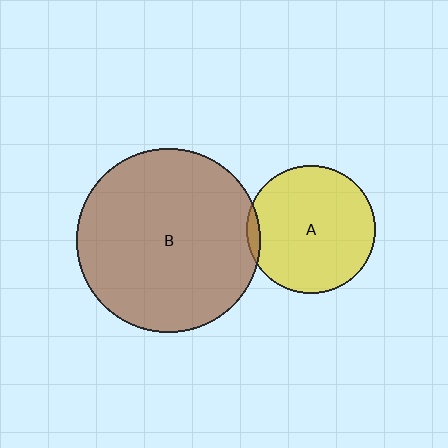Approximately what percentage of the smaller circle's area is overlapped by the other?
Approximately 5%.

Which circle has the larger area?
Circle B (brown).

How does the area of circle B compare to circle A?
Approximately 2.0 times.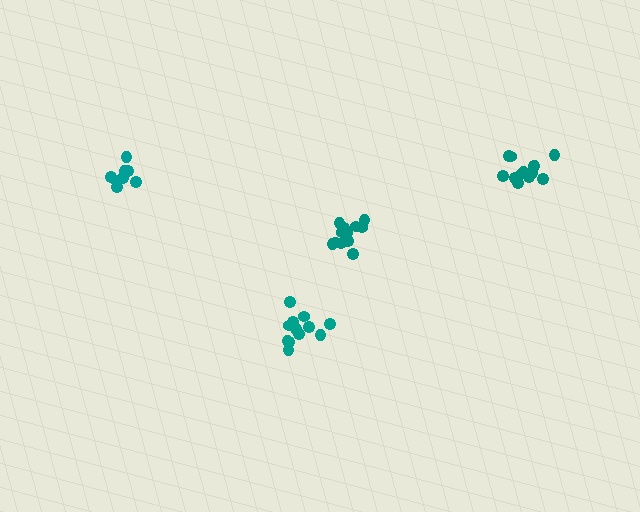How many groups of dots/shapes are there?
There are 4 groups.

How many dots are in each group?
Group 1: 8 dots, Group 2: 13 dots, Group 3: 12 dots, Group 4: 13 dots (46 total).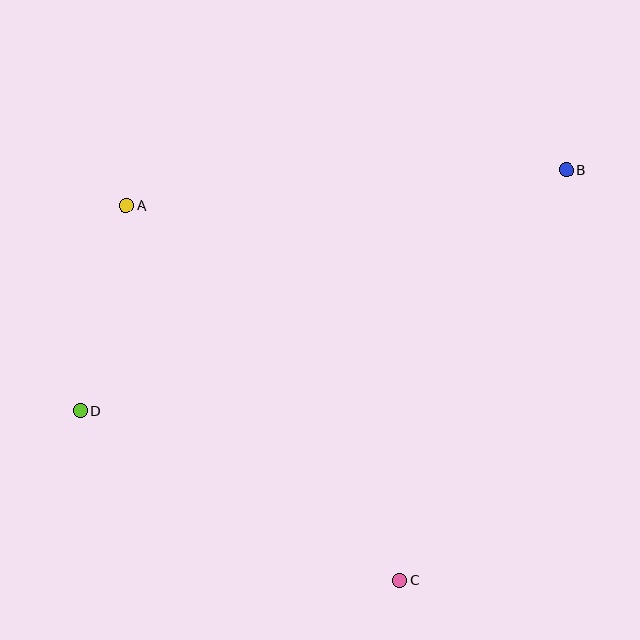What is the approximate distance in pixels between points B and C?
The distance between B and C is approximately 443 pixels.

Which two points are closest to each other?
Points A and D are closest to each other.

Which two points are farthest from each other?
Points B and D are farthest from each other.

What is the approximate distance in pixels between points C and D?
The distance between C and D is approximately 363 pixels.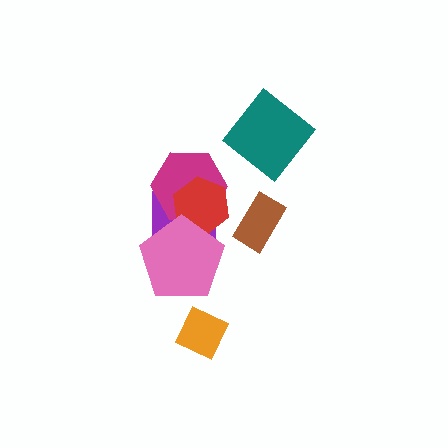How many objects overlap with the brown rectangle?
0 objects overlap with the brown rectangle.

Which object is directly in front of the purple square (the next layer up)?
The magenta hexagon is directly in front of the purple square.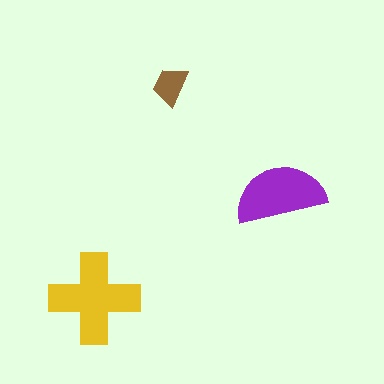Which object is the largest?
The yellow cross.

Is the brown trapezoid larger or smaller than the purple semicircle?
Smaller.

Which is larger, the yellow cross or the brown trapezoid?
The yellow cross.